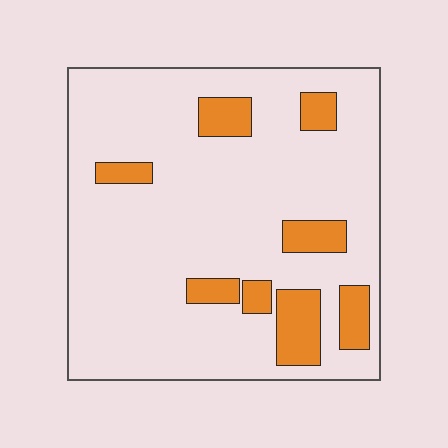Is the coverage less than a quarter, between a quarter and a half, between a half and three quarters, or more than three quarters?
Less than a quarter.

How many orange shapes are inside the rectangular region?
8.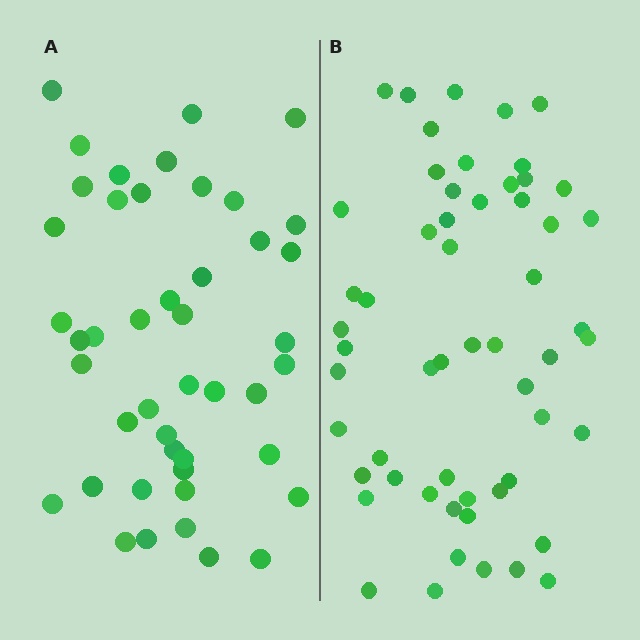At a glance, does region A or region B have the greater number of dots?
Region B (the right region) has more dots.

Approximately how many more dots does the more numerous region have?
Region B has roughly 12 or so more dots than region A.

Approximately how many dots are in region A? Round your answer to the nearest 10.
About 40 dots. (The exact count is 45, which rounds to 40.)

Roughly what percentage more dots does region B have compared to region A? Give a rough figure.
About 25% more.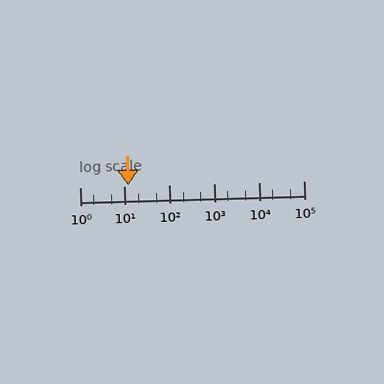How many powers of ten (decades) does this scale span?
The scale spans 5 decades, from 1 to 100000.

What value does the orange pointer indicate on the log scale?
The pointer indicates approximately 12.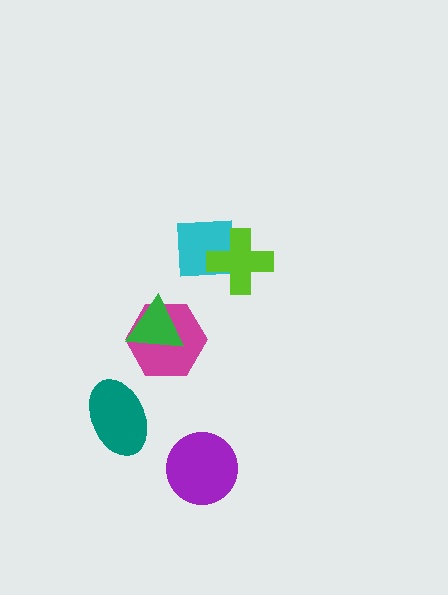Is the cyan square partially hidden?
Yes, it is partially covered by another shape.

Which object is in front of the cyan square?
The lime cross is in front of the cyan square.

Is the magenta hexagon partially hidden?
Yes, it is partially covered by another shape.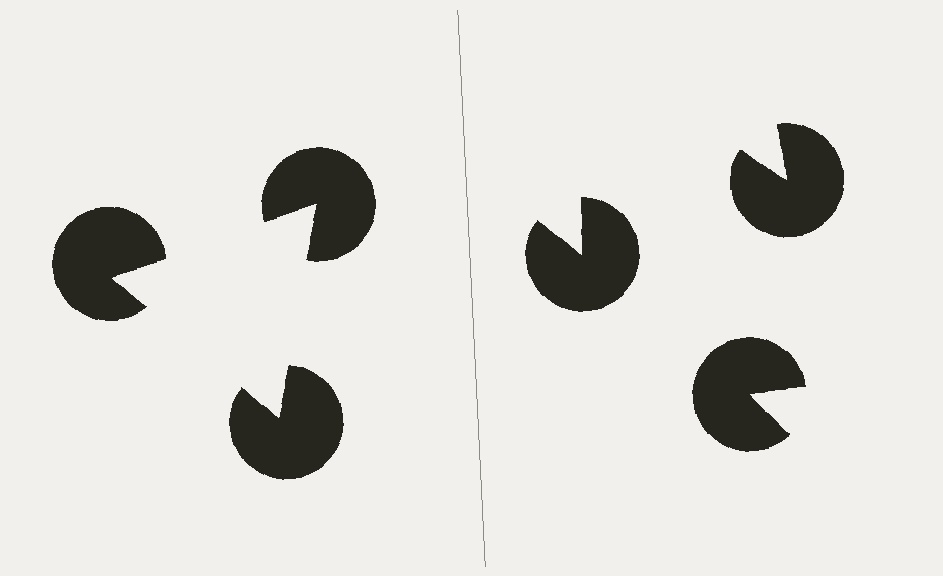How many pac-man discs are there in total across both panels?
6 — 3 on each side.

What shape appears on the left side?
An illusory triangle.